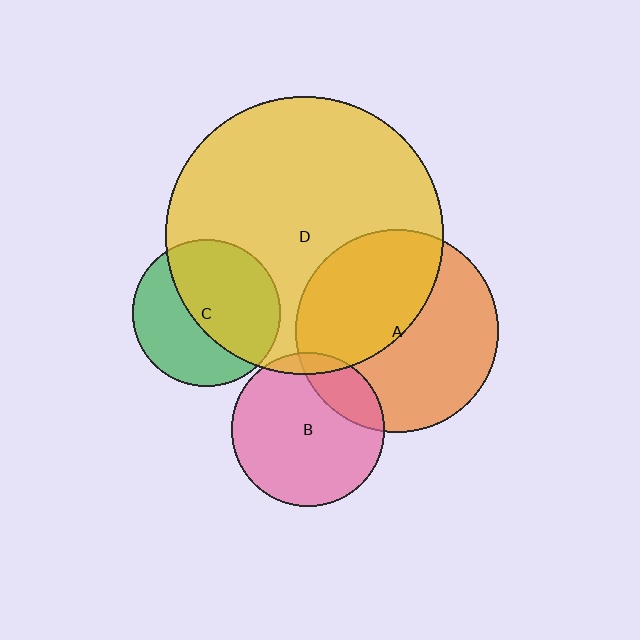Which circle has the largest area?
Circle D (yellow).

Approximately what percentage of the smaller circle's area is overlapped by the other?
Approximately 55%.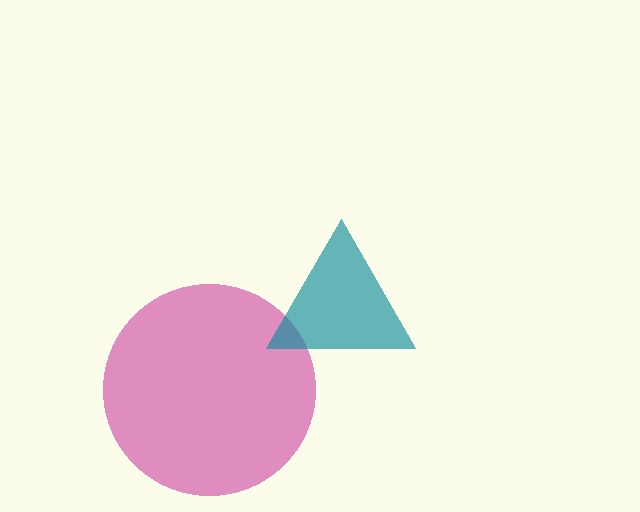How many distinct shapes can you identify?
There are 2 distinct shapes: a magenta circle, a teal triangle.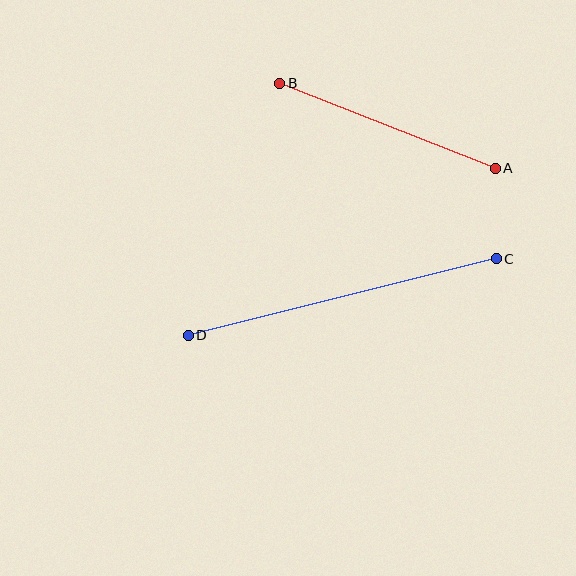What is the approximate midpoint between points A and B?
The midpoint is at approximately (388, 126) pixels.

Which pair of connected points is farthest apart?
Points C and D are farthest apart.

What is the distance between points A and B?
The distance is approximately 232 pixels.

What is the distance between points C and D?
The distance is approximately 318 pixels.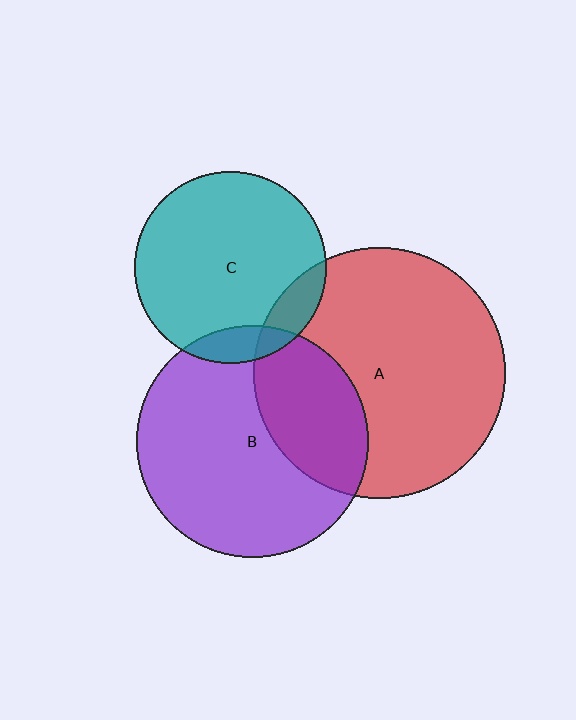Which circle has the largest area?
Circle A (red).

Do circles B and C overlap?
Yes.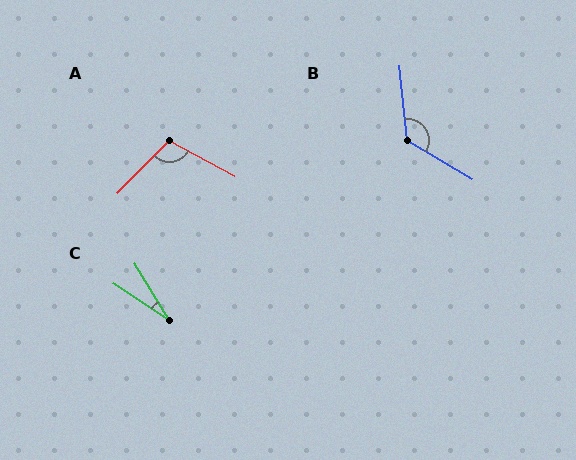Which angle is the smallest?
C, at approximately 26 degrees.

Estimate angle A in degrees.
Approximately 106 degrees.